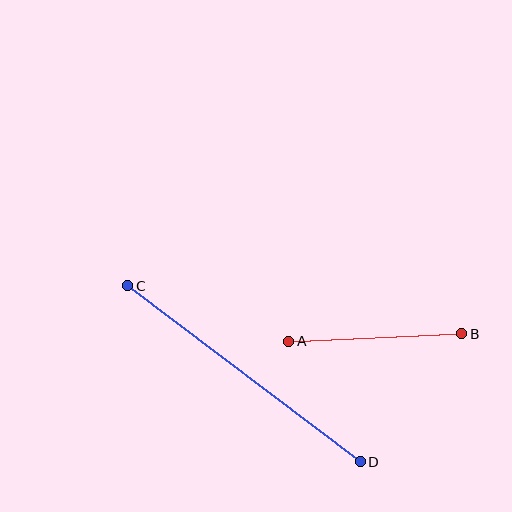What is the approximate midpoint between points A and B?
The midpoint is at approximately (375, 337) pixels.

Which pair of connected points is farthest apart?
Points C and D are farthest apart.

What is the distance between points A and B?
The distance is approximately 173 pixels.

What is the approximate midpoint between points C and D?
The midpoint is at approximately (244, 374) pixels.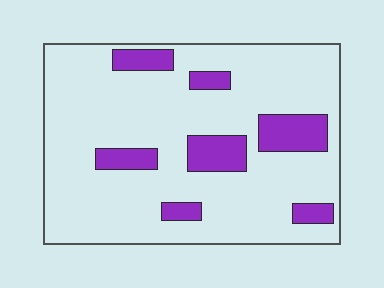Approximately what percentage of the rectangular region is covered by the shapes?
Approximately 15%.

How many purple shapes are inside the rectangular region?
7.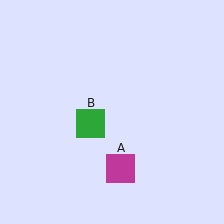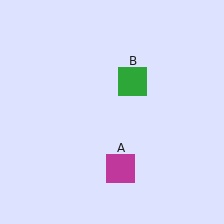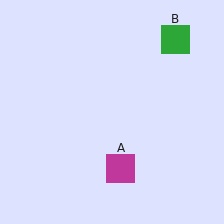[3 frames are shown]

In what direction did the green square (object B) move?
The green square (object B) moved up and to the right.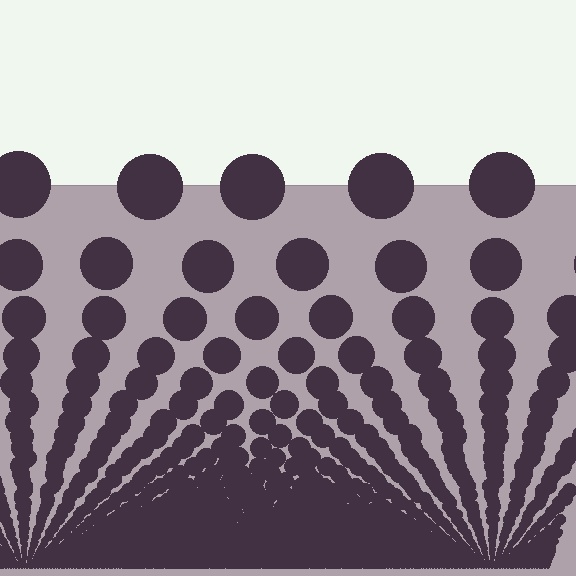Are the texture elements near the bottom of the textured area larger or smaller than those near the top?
Smaller. The gradient is inverted — elements near the bottom are smaller and denser.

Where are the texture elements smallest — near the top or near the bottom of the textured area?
Near the bottom.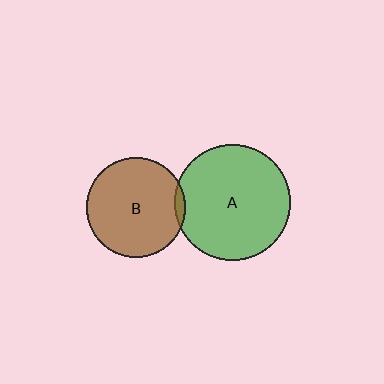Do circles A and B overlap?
Yes.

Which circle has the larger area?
Circle A (green).